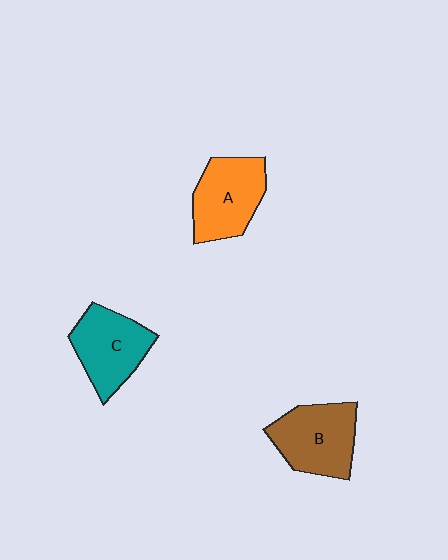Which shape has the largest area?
Shape B (brown).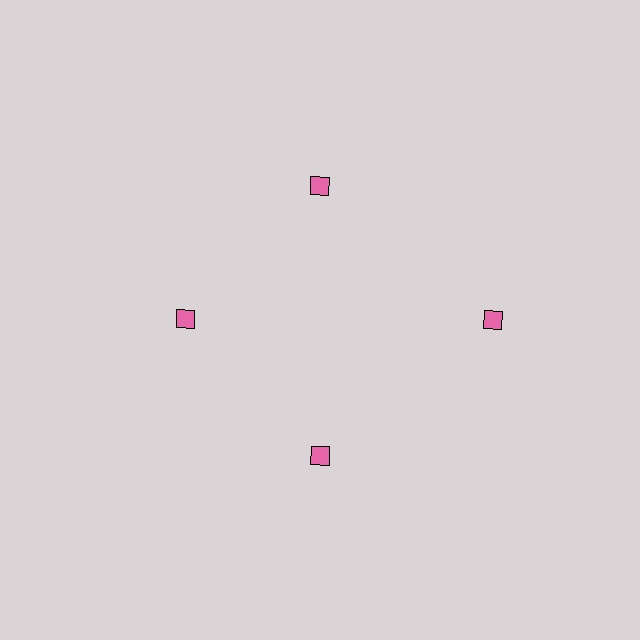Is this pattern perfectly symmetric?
No. The 4 pink diamonds are arranged in a ring, but one element near the 3 o'clock position is pushed outward from the center, breaking the 4-fold rotational symmetry.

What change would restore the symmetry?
The symmetry would be restored by moving it inward, back onto the ring so that all 4 diamonds sit at equal angles and equal distance from the center.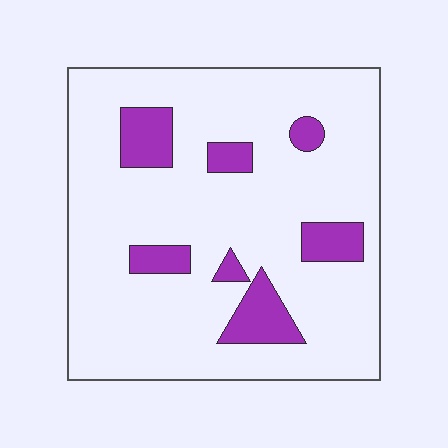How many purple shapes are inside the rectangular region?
7.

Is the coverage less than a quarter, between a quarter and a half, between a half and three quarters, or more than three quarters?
Less than a quarter.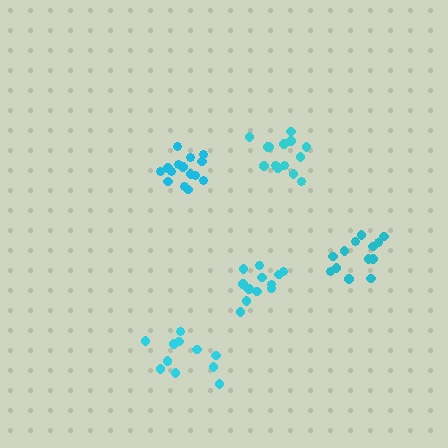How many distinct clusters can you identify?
There are 5 distinct clusters.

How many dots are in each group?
Group 1: 12 dots, Group 2: 13 dots, Group 3: 15 dots, Group 4: 13 dots, Group 5: 14 dots (67 total).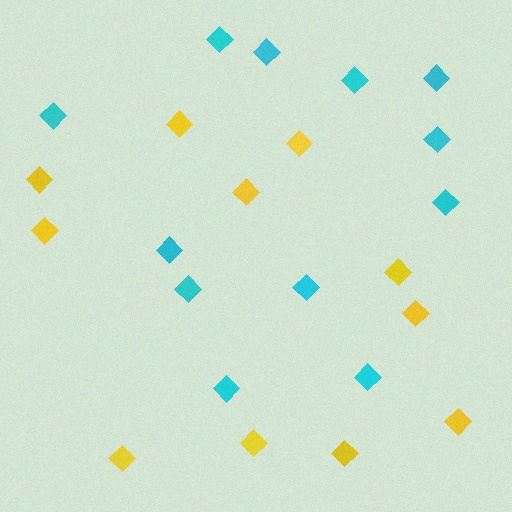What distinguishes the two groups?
There are 2 groups: one group of yellow diamonds (11) and one group of cyan diamonds (12).